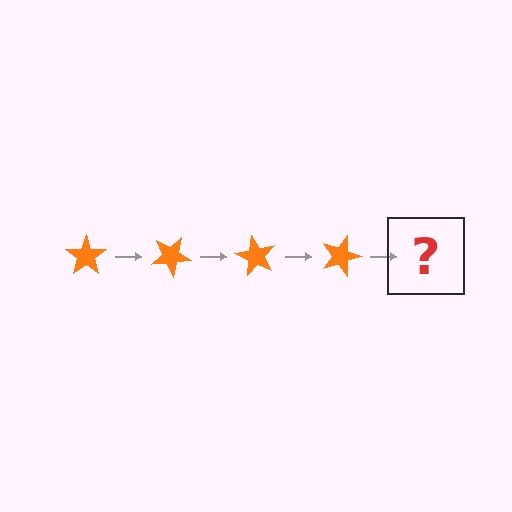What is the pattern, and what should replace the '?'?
The pattern is that the star rotates 30 degrees each step. The '?' should be an orange star rotated 120 degrees.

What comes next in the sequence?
The next element should be an orange star rotated 120 degrees.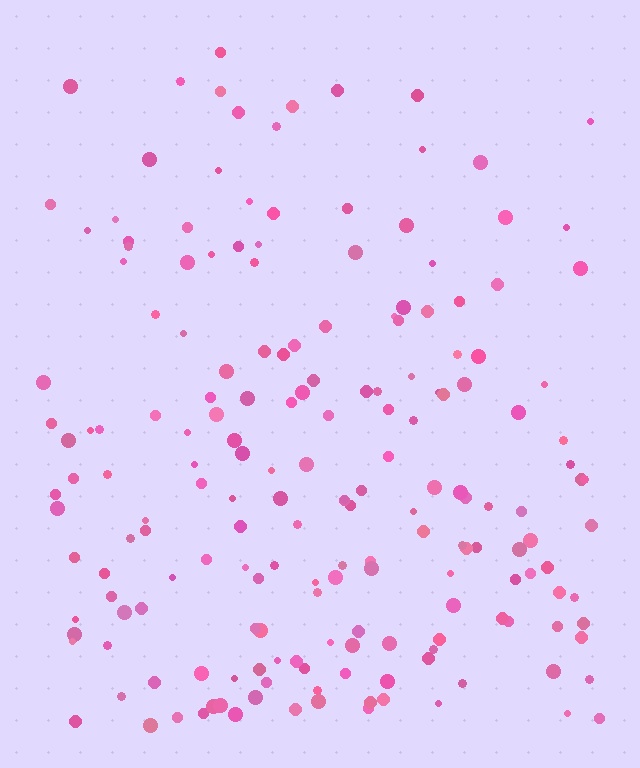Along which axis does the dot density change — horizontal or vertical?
Vertical.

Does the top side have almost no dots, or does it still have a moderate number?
Still a moderate number, just noticeably fewer than the bottom.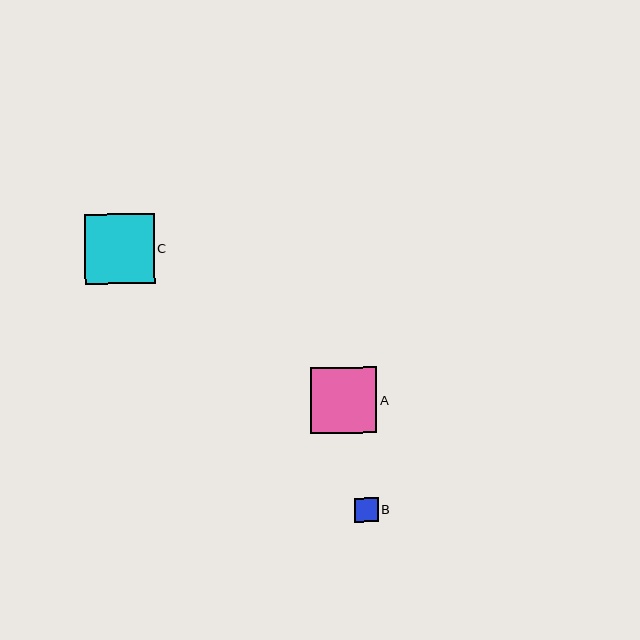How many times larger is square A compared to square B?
Square A is approximately 2.7 times the size of square B.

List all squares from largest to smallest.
From largest to smallest: C, A, B.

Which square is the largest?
Square C is the largest with a size of approximately 69 pixels.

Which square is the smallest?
Square B is the smallest with a size of approximately 24 pixels.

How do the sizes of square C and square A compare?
Square C and square A are approximately the same size.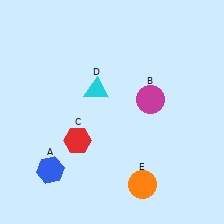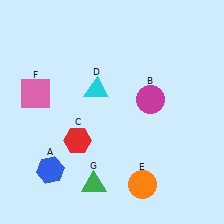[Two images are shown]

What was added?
A pink square (F), a green triangle (G) were added in Image 2.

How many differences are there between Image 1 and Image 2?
There are 2 differences between the two images.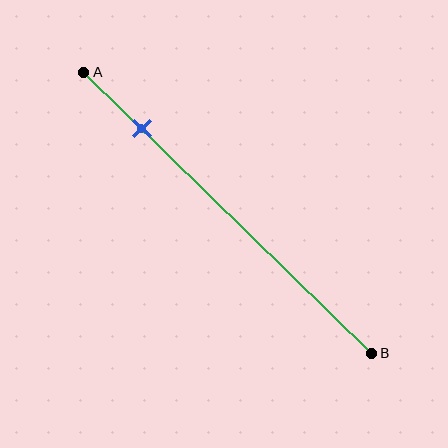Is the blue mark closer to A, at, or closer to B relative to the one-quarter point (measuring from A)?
The blue mark is closer to point A than the one-quarter point of segment AB.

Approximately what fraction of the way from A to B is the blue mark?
The blue mark is approximately 20% of the way from A to B.